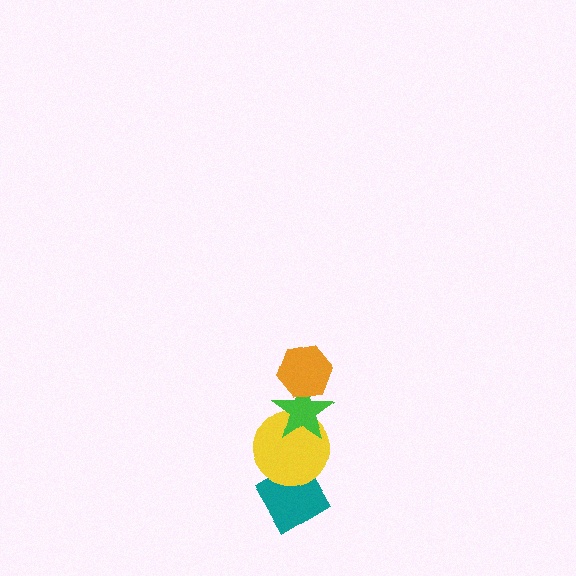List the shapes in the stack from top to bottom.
From top to bottom: the orange hexagon, the green star, the yellow circle, the teal diamond.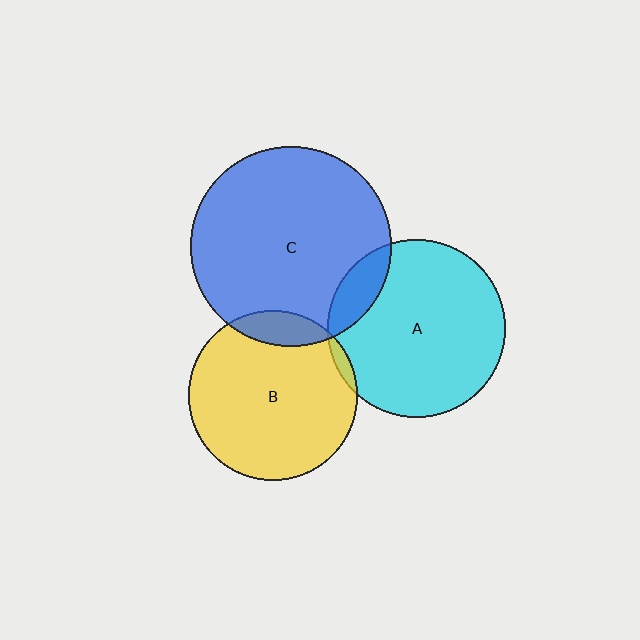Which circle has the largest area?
Circle C (blue).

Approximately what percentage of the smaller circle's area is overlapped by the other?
Approximately 10%.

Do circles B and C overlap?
Yes.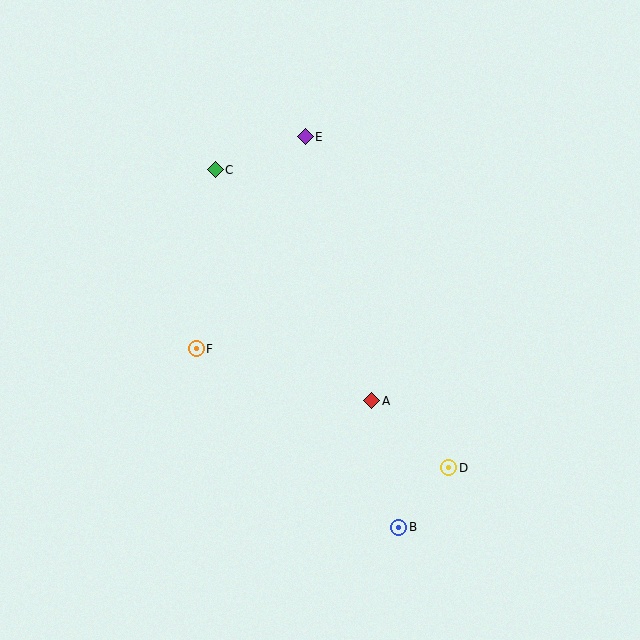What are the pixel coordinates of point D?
Point D is at (449, 468).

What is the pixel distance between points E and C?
The distance between E and C is 96 pixels.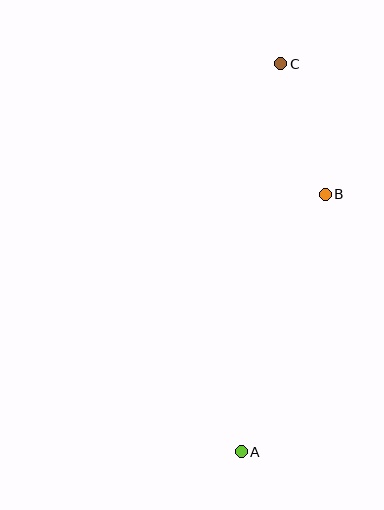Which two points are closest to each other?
Points B and C are closest to each other.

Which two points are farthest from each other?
Points A and C are farthest from each other.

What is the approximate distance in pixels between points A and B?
The distance between A and B is approximately 271 pixels.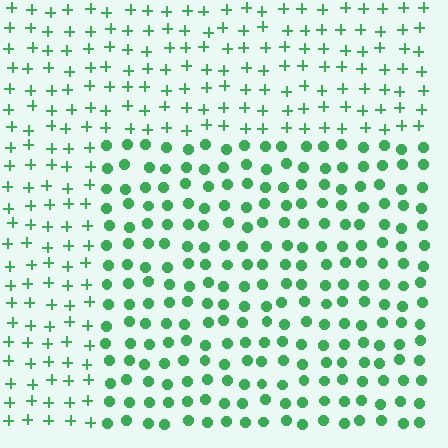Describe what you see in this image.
The image is filled with small green elements arranged in a uniform grid. A rectangle-shaped region contains circles, while the surrounding area contains plus signs. The boundary is defined purely by the change in element shape.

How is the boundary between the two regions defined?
The boundary is defined by a change in element shape: circles inside vs. plus signs outside. All elements share the same color and spacing.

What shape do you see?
I see a rectangle.